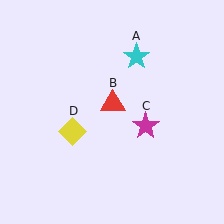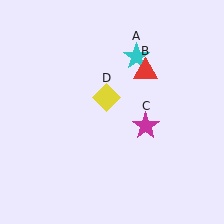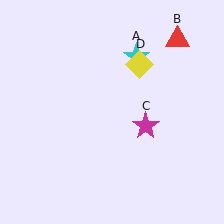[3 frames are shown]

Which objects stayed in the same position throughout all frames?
Cyan star (object A) and magenta star (object C) remained stationary.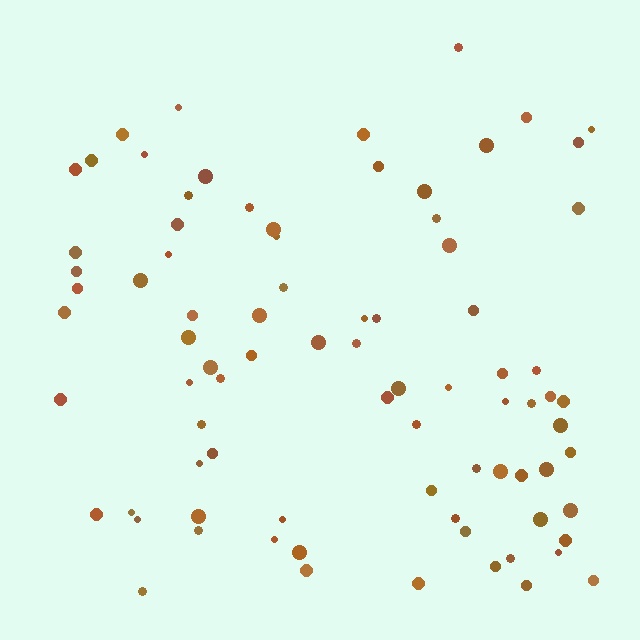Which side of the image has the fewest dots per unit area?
The top.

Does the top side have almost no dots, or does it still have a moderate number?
Still a moderate number, just noticeably fewer than the bottom.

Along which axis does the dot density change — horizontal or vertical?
Vertical.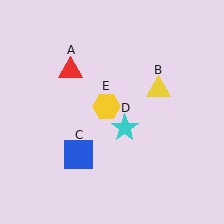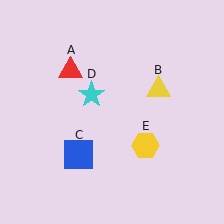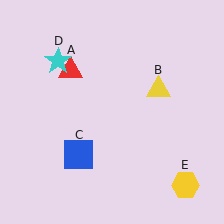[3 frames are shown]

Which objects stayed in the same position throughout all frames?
Red triangle (object A) and yellow triangle (object B) and blue square (object C) remained stationary.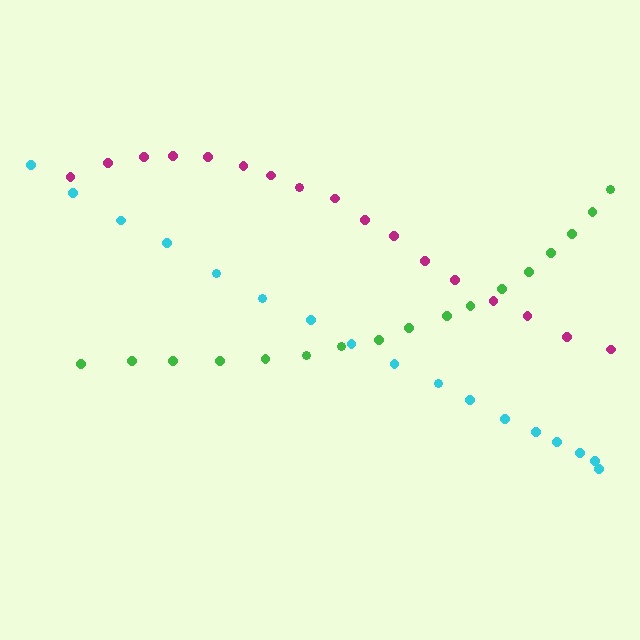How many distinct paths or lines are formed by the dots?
There are 3 distinct paths.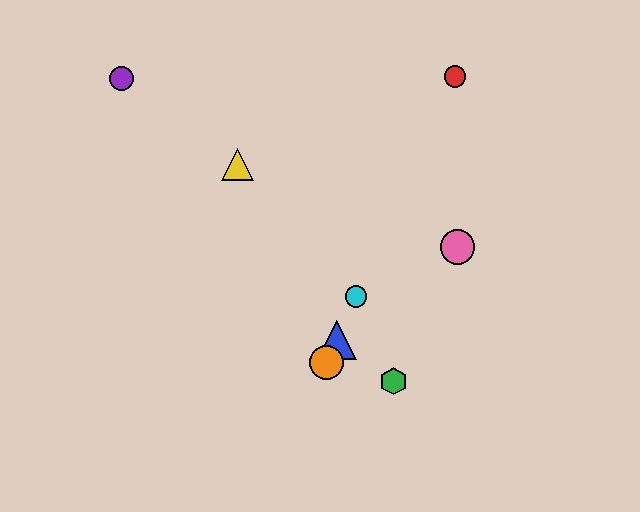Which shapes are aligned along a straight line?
The red circle, the blue triangle, the orange circle, the cyan circle are aligned along a straight line.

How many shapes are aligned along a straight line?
4 shapes (the red circle, the blue triangle, the orange circle, the cyan circle) are aligned along a straight line.